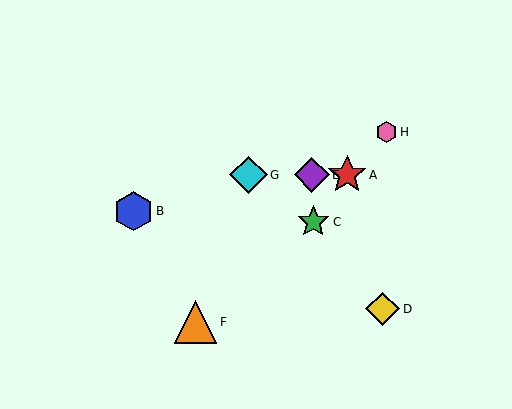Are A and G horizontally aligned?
Yes, both are at y≈175.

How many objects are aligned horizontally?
3 objects (A, E, G) are aligned horizontally.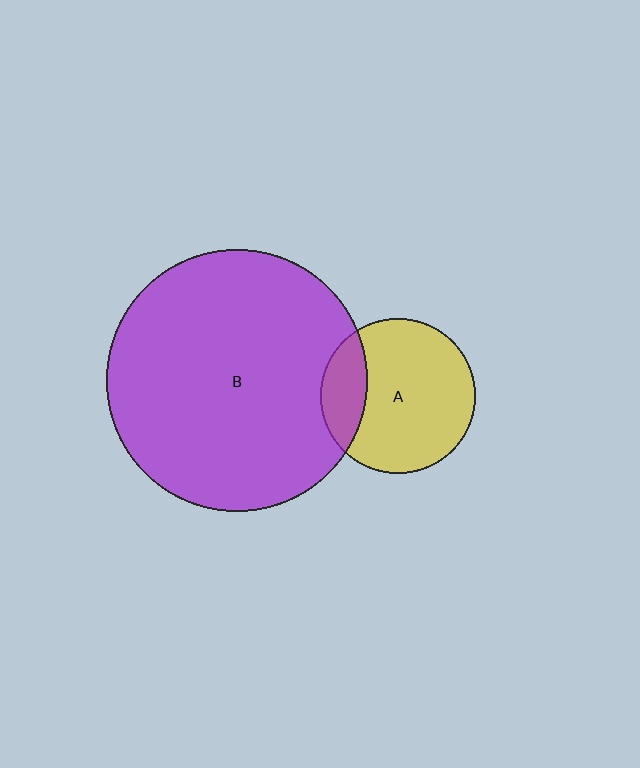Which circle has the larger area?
Circle B (purple).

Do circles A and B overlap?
Yes.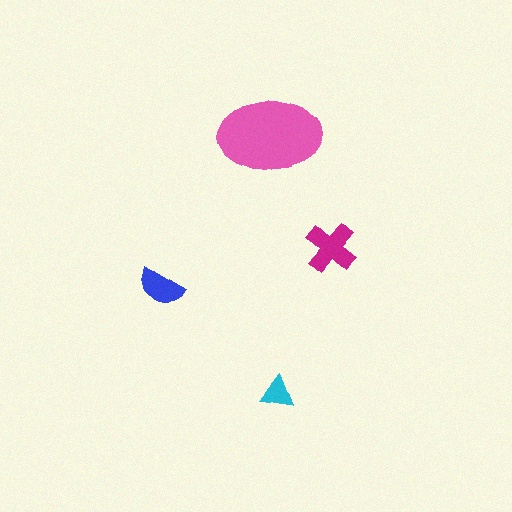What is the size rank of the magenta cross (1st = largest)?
2nd.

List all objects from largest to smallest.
The pink ellipse, the magenta cross, the blue semicircle, the cyan triangle.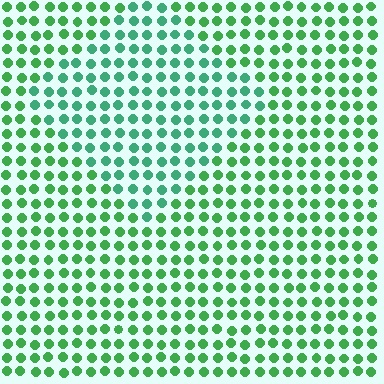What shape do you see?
I see a diamond.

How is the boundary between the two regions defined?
The boundary is defined purely by a slight shift in hue (about 26 degrees). Spacing, size, and orientation are identical on both sides.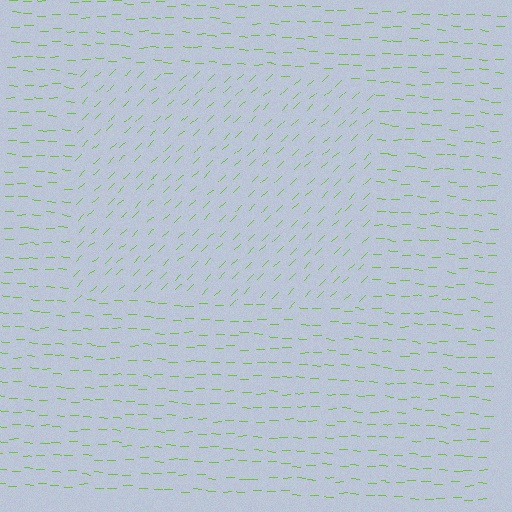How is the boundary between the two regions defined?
The boundary is defined purely by a change in line orientation (approximately 45 degrees difference). All lines are the same color and thickness.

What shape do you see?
I see a rectangle.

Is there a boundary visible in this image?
Yes, there is a texture boundary formed by a change in line orientation.